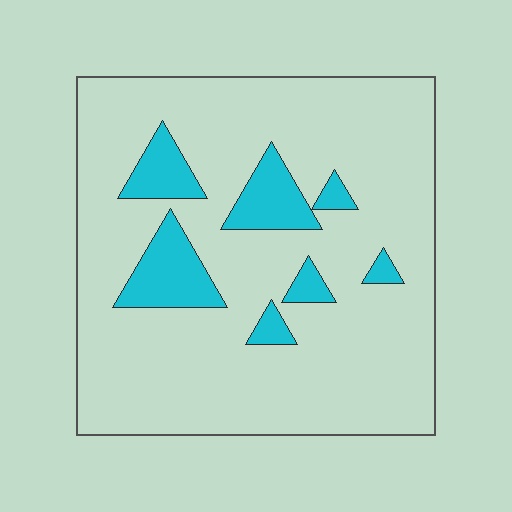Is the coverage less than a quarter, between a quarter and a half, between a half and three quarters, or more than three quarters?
Less than a quarter.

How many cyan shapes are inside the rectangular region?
7.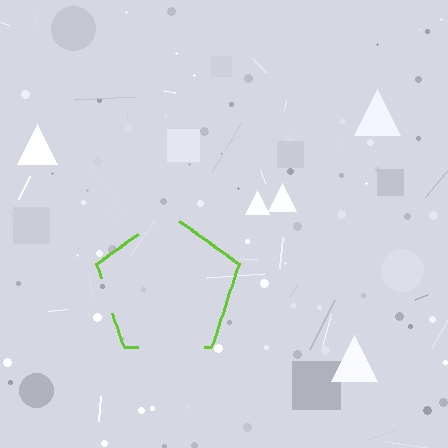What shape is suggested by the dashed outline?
The dashed outline suggests a pentagon.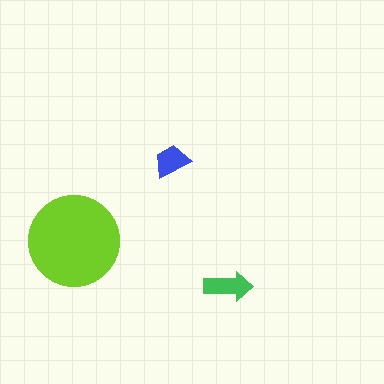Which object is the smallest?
The blue trapezoid.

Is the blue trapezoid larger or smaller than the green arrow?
Smaller.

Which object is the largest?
The lime circle.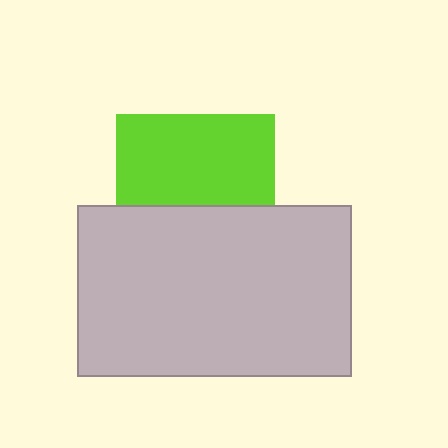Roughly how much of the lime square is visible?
About half of it is visible (roughly 57%).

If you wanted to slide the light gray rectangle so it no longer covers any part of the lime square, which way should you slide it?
Slide it down — that is the most direct way to separate the two shapes.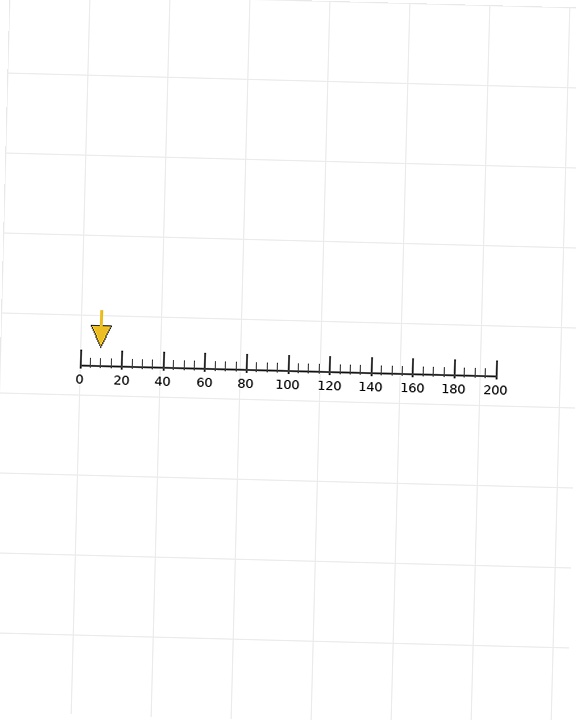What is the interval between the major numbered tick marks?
The major tick marks are spaced 20 units apart.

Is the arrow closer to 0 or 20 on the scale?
The arrow is closer to 0.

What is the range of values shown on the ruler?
The ruler shows values from 0 to 200.